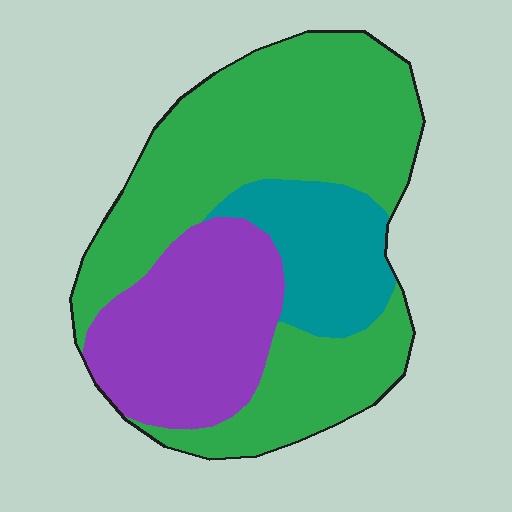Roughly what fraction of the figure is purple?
Purple covers about 25% of the figure.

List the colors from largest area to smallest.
From largest to smallest: green, purple, teal.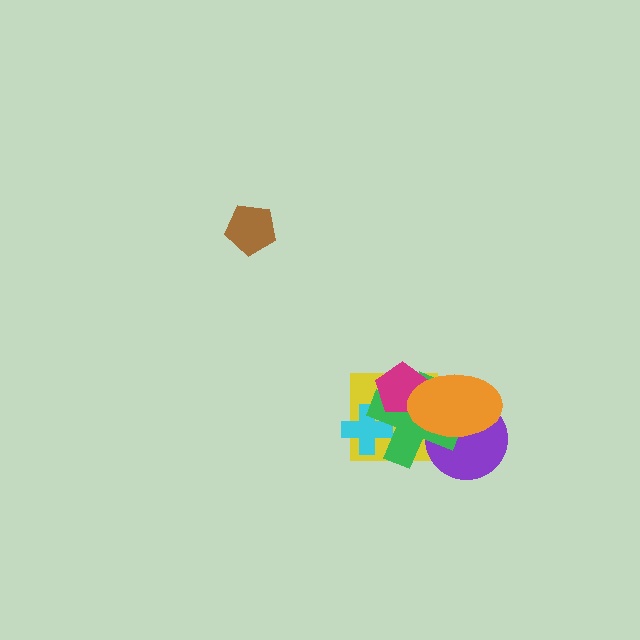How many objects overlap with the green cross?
5 objects overlap with the green cross.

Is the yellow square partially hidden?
Yes, it is partially covered by another shape.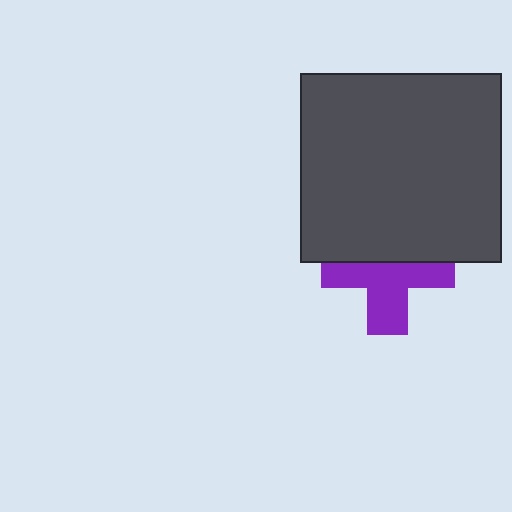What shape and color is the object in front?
The object in front is a dark gray rectangle.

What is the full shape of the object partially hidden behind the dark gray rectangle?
The partially hidden object is a purple cross.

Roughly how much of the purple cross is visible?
About half of it is visible (roughly 56%).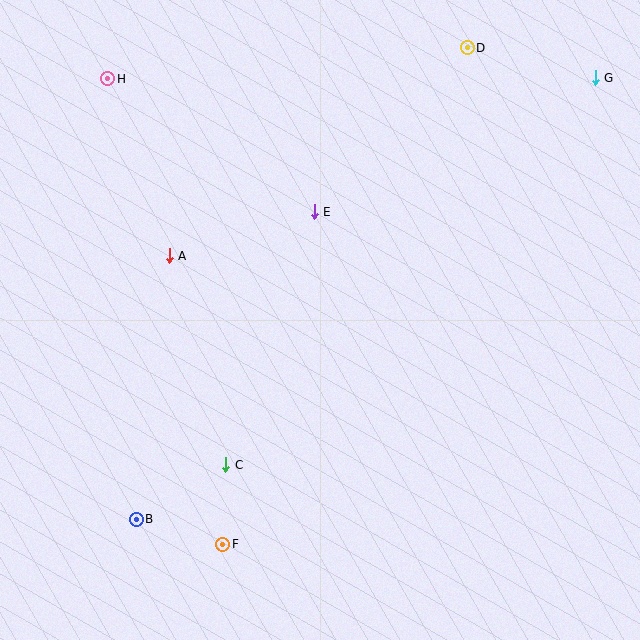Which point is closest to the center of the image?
Point E at (314, 212) is closest to the center.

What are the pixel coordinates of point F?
Point F is at (223, 544).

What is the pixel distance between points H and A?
The distance between H and A is 187 pixels.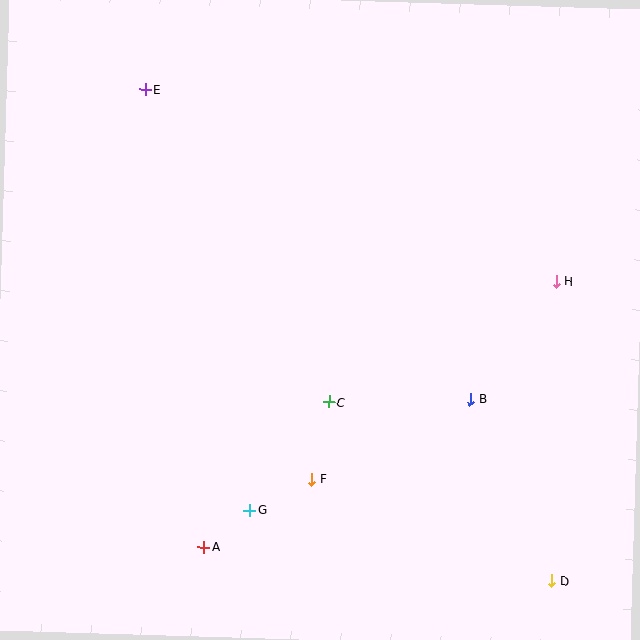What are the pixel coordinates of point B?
Point B is at (470, 399).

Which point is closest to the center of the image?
Point C at (329, 402) is closest to the center.